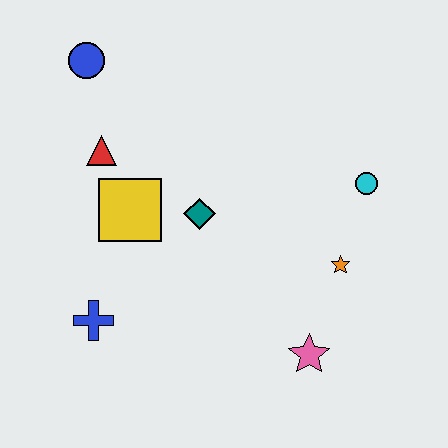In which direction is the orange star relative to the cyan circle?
The orange star is below the cyan circle.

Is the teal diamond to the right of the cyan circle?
No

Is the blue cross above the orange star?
No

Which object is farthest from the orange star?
The blue circle is farthest from the orange star.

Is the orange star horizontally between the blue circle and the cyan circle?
Yes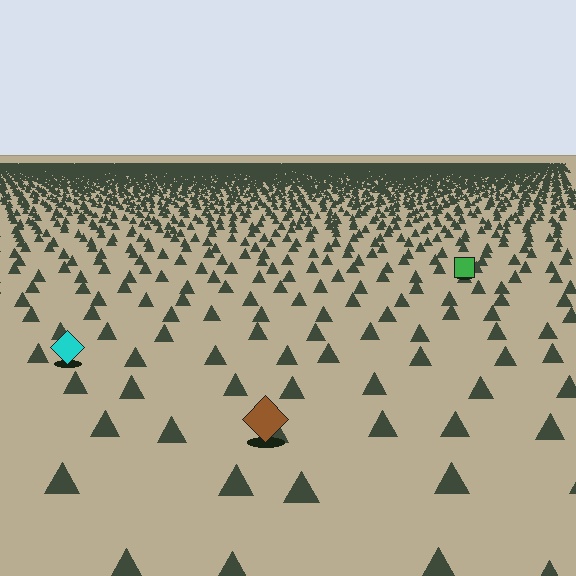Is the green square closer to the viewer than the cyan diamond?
No. The cyan diamond is closer — you can tell from the texture gradient: the ground texture is coarser near it.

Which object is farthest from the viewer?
The green square is farthest from the viewer. It appears smaller and the ground texture around it is denser.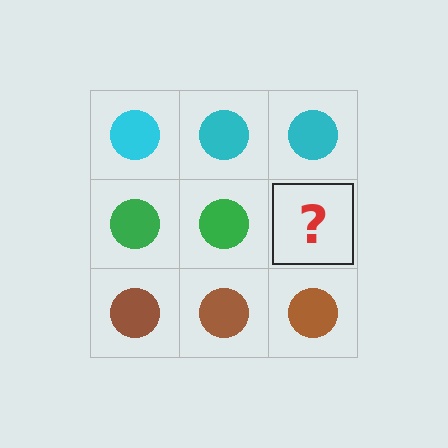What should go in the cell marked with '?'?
The missing cell should contain a green circle.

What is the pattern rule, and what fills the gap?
The rule is that each row has a consistent color. The gap should be filled with a green circle.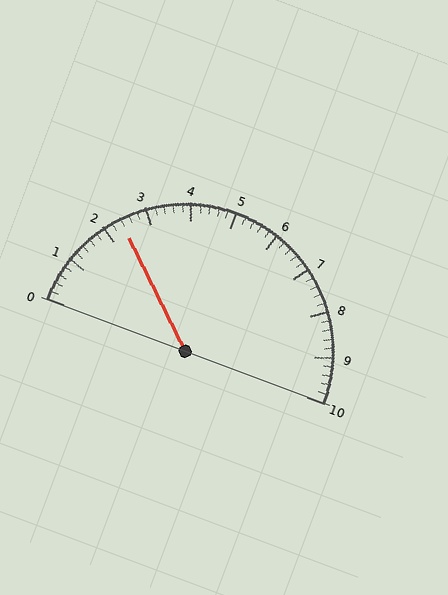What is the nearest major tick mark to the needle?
The nearest major tick mark is 2.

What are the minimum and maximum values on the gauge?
The gauge ranges from 0 to 10.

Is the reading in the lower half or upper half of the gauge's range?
The reading is in the lower half of the range (0 to 10).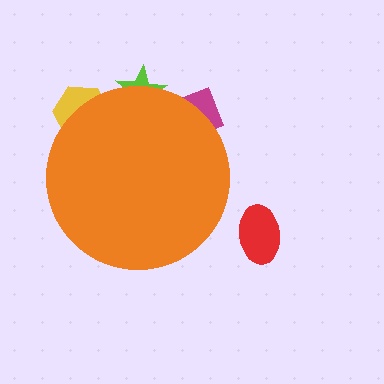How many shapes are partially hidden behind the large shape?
3 shapes are partially hidden.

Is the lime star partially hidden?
Yes, the lime star is partially hidden behind the orange circle.